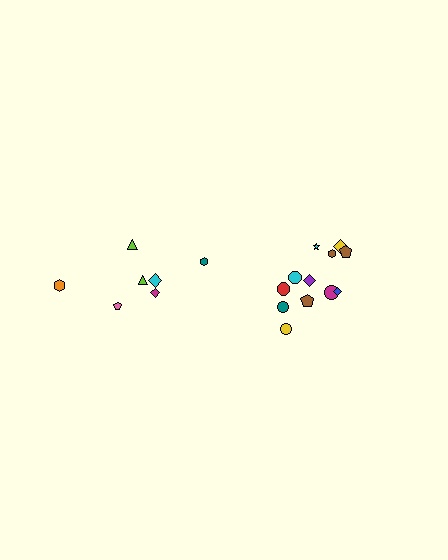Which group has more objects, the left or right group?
The right group.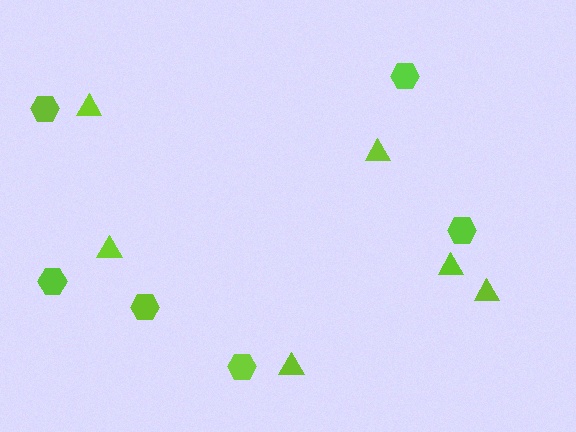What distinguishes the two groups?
There are 2 groups: one group of hexagons (6) and one group of triangles (6).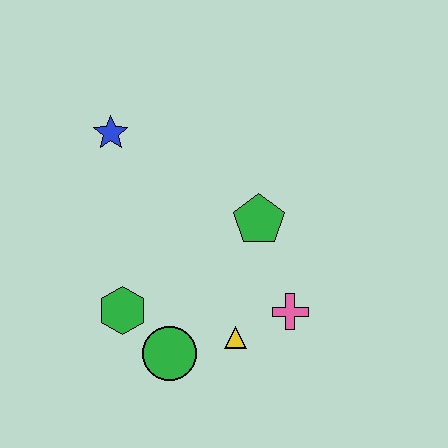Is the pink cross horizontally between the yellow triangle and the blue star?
No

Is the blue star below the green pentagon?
No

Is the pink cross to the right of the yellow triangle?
Yes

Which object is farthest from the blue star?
The pink cross is farthest from the blue star.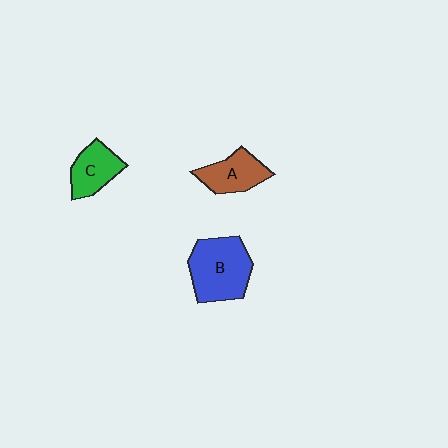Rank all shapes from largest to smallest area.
From largest to smallest: B (blue), A (brown), C (green).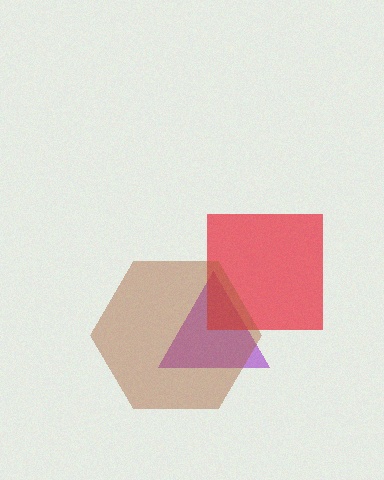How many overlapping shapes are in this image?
There are 3 overlapping shapes in the image.